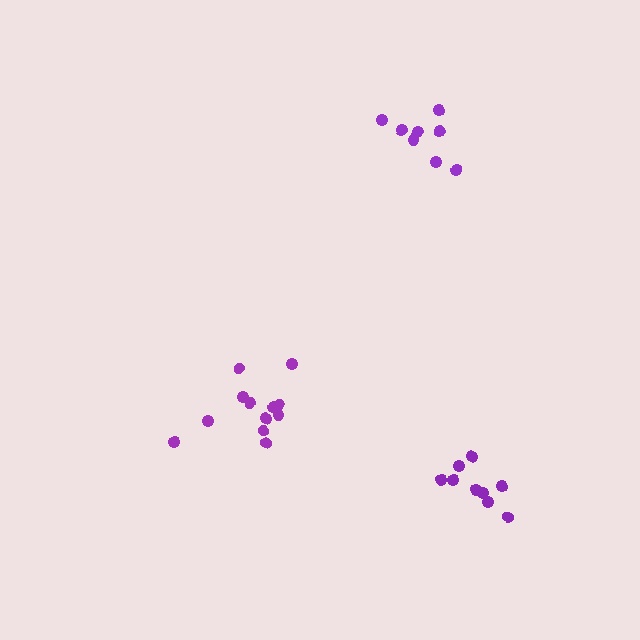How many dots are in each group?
Group 1: 9 dots, Group 2: 12 dots, Group 3: 8 dots (29 total).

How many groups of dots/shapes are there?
There are 3 groups.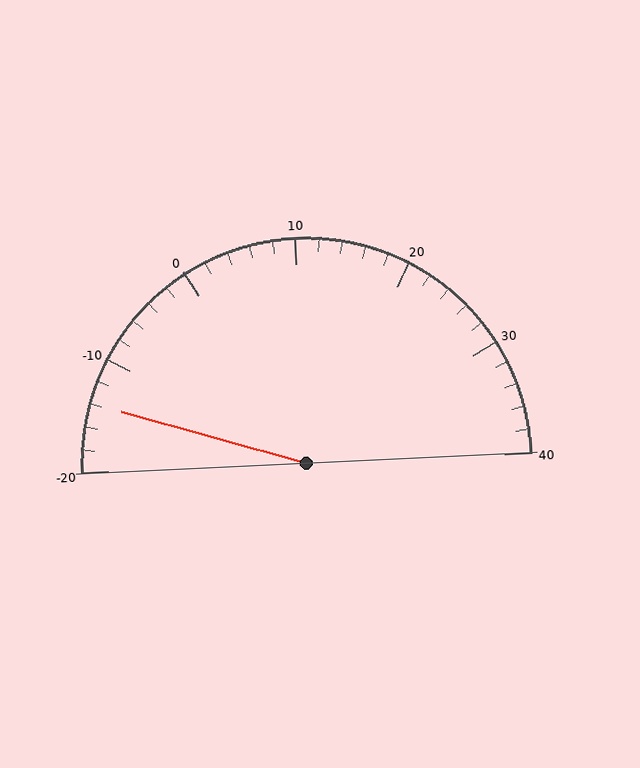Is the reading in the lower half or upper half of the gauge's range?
The reading is in the lower half of the range (-20 to 40).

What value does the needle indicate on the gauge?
The needle indicates approximately -14.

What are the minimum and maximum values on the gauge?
The gauge ranges from -20 to 40.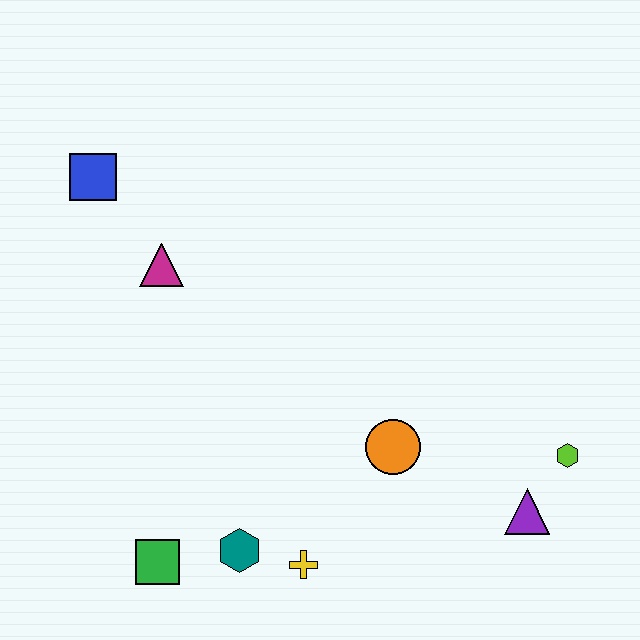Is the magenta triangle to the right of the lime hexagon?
No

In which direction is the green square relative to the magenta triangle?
The green square is below the magenta triangle.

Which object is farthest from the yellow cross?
The blue square is farthest from the yellow cross.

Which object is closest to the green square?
The teal hexagon is closest to the green square.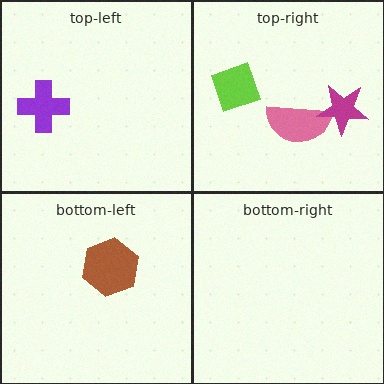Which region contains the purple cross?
The top-left region.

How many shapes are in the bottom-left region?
1.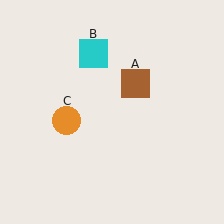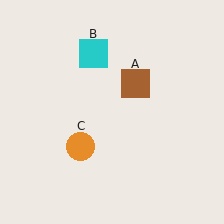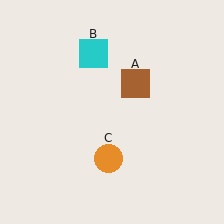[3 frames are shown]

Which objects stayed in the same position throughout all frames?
Brown square (object A) and cyan square (object B) remained stationary.